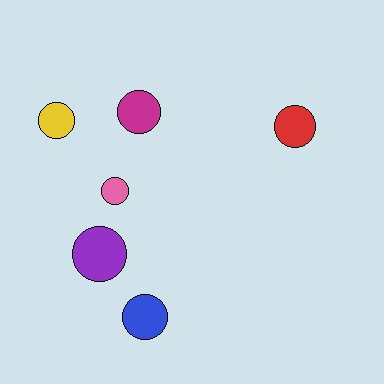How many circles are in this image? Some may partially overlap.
There are 6 circles.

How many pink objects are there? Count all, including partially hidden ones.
There is 1 pink object.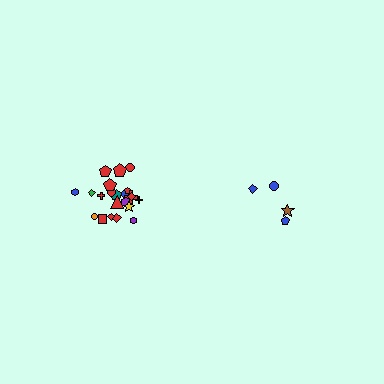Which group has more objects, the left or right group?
The left group.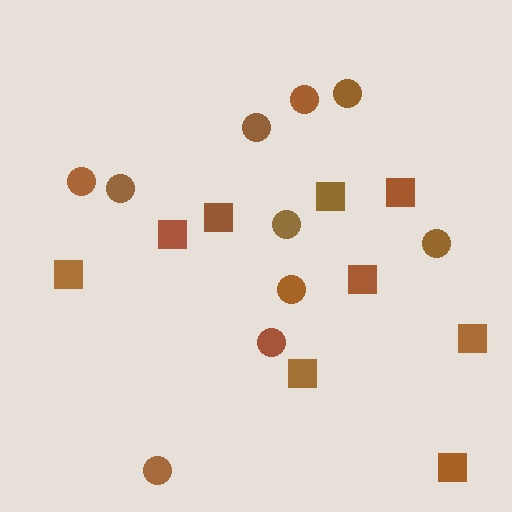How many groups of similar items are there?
There are 2 groups: one group of squares (9) and one group of circles (10).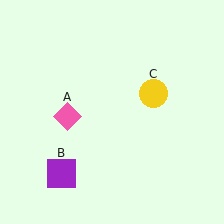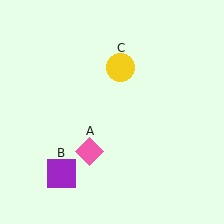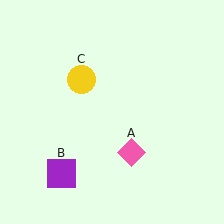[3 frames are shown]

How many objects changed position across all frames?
2 objects changed position: pink diamond (object A), yellow circle (object C).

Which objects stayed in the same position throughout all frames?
Purple square (object B) remained stationary.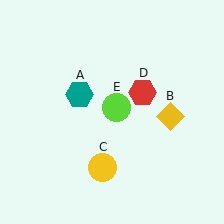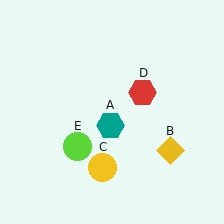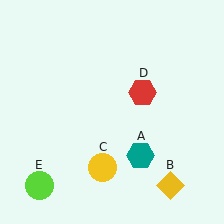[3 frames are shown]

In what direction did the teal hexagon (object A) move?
The teal hexagon (object A) moved down and to the right.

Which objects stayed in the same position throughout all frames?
Yellow circle (object C) and red hexagon (object D) remained stationary.